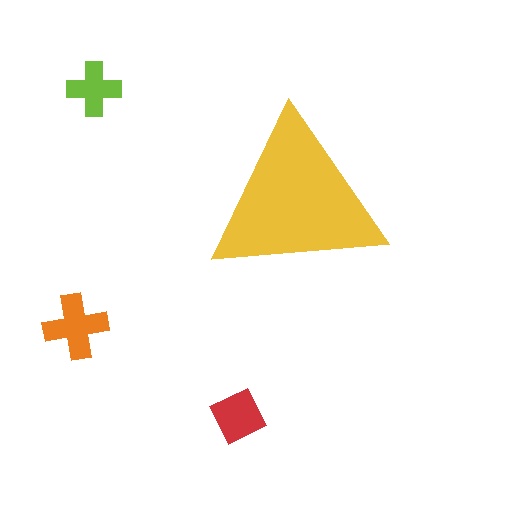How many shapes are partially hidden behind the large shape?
0 shapes are partially hidden.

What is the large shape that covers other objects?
A yellow triangle.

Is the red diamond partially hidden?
No, the red diamond is fully visible.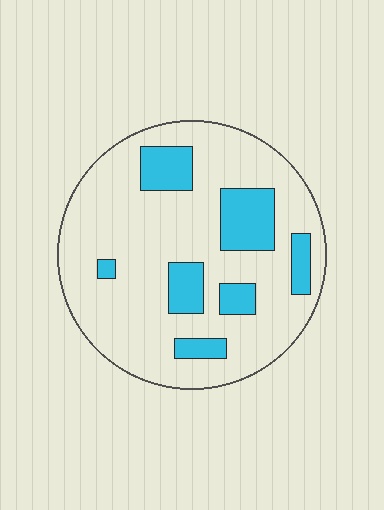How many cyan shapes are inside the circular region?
7.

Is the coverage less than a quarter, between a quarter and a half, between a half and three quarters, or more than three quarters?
Less than a quarter.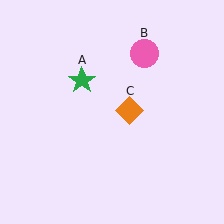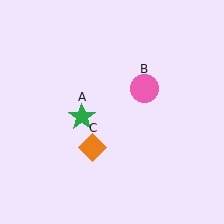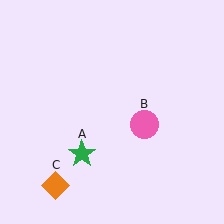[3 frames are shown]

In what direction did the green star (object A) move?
The green star (object A) moved down.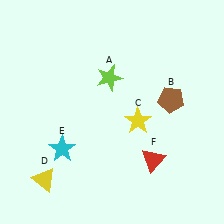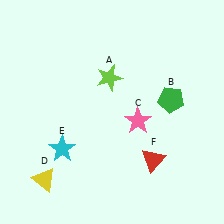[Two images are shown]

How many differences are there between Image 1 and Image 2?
There are 2 differences between the two images.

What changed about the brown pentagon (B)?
In Image 1, B is brown. In Image 2, it changed to green.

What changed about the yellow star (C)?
In Image 1, C is yellow. In Image 2, it changed to pink.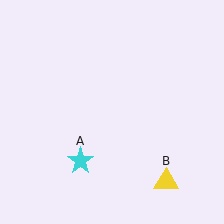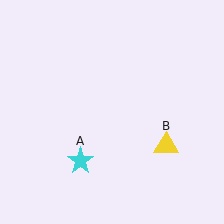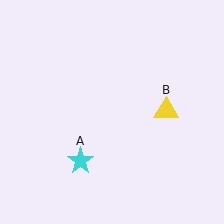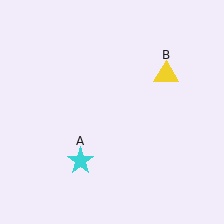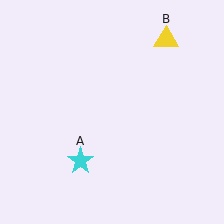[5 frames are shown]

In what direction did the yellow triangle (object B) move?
The yellow triangle (object B) moved up.